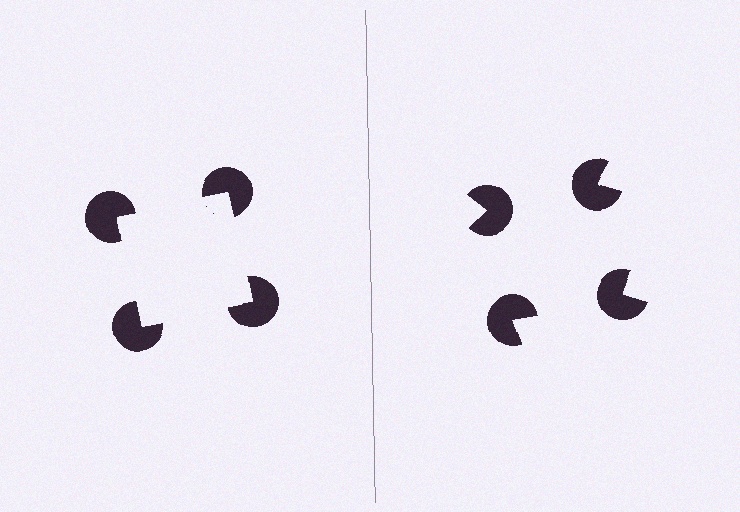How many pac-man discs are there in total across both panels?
8 — 4 on each side.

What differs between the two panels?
The pac-man discs are positioned identically on both sides; only the wedge orientations differ. On the left they align to a square; on the right they are misaligned.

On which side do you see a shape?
An illusory square appears on the left side. On the right side the wedge cuts are rotated, so no coherent shape forms.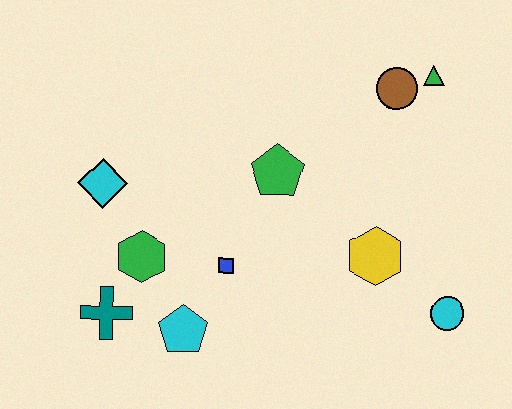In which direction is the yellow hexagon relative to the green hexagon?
The yellow hexagon is to the right of the green hexagon.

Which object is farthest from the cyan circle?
The cyan diamond is farthest from the cyan circle.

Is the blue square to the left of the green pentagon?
Yes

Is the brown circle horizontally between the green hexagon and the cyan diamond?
No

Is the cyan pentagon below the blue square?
Yes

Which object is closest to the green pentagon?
The blue square is closest to the green pentagon.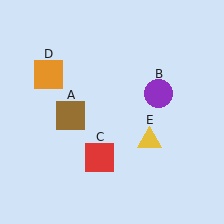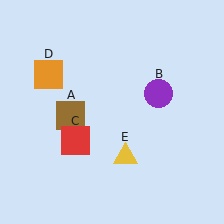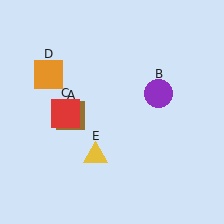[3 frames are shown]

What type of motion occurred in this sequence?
The red square (object C), yellow triangle (object E) rotated clockwise around the center of the scene.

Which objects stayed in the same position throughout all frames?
Brown square (object A) and purple circle (object B) and orange square (object D) remained stationary.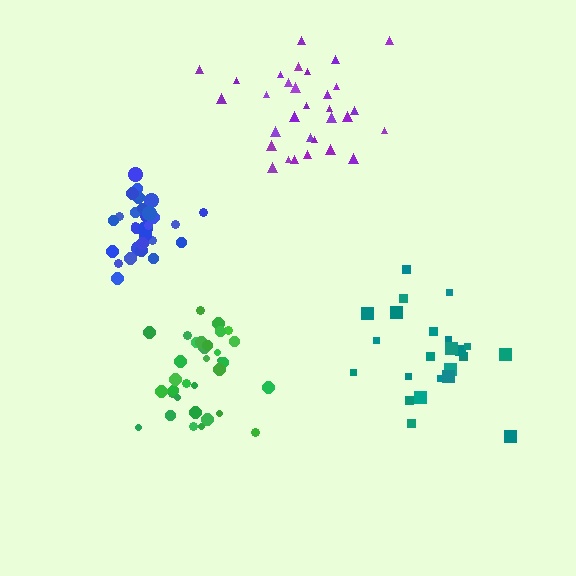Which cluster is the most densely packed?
Blue.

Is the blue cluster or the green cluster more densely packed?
Blue.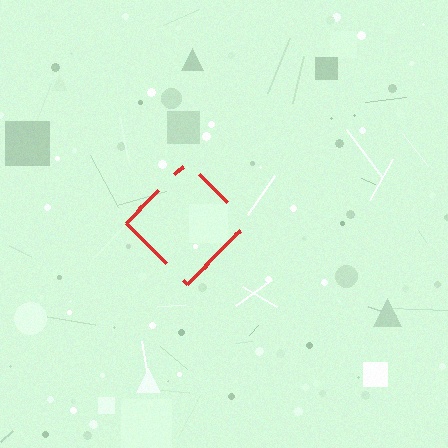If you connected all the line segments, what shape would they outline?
They would outline a diamond.